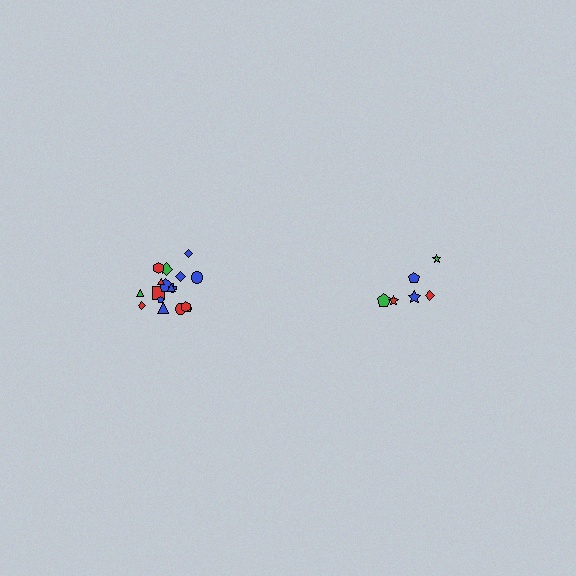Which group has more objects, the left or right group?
The left group.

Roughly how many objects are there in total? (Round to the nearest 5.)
Roughly 25 objects in total.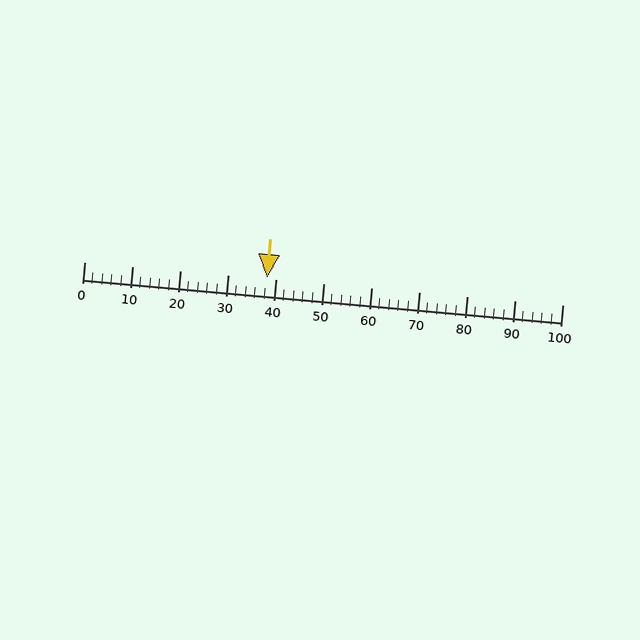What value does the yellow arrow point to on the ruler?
The yellow arrow points to approximately 38.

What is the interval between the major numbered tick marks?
The major tick marks are spaced 10 units apart.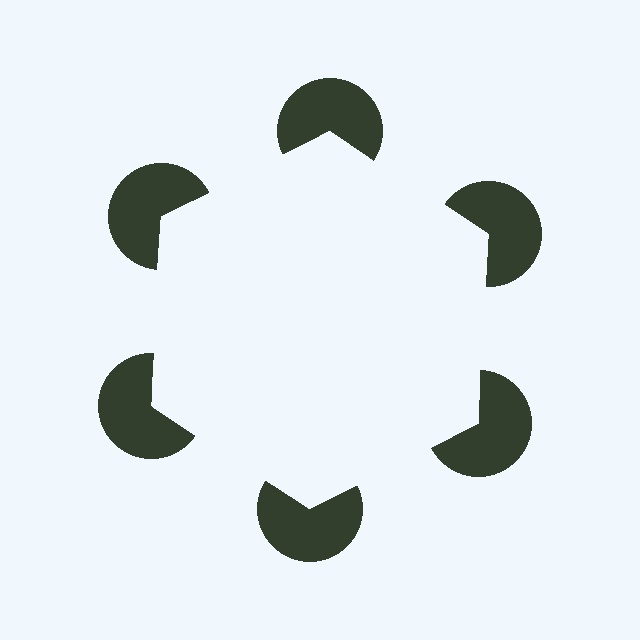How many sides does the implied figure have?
6 sides.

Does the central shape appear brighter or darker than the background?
It typically appears slightly brighter than the background, even though no actual brightness change is drawn.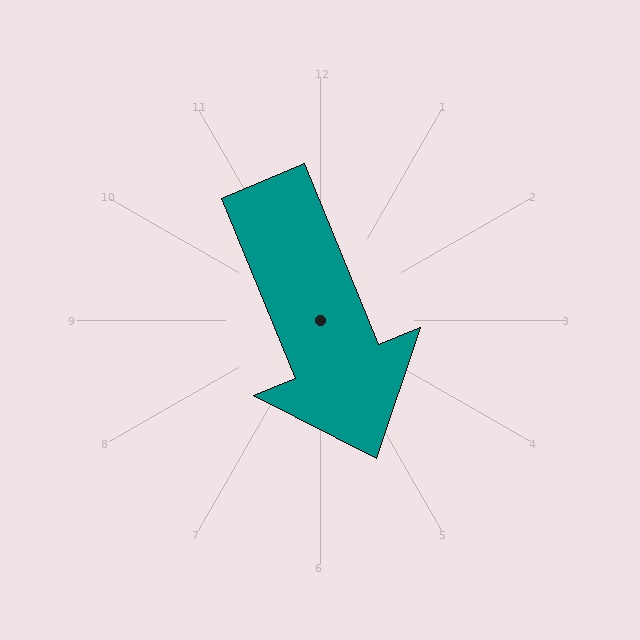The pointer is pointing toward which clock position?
Roughly 5 o'clock.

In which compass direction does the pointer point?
South.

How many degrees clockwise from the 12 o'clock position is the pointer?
Approximately 158 degrees.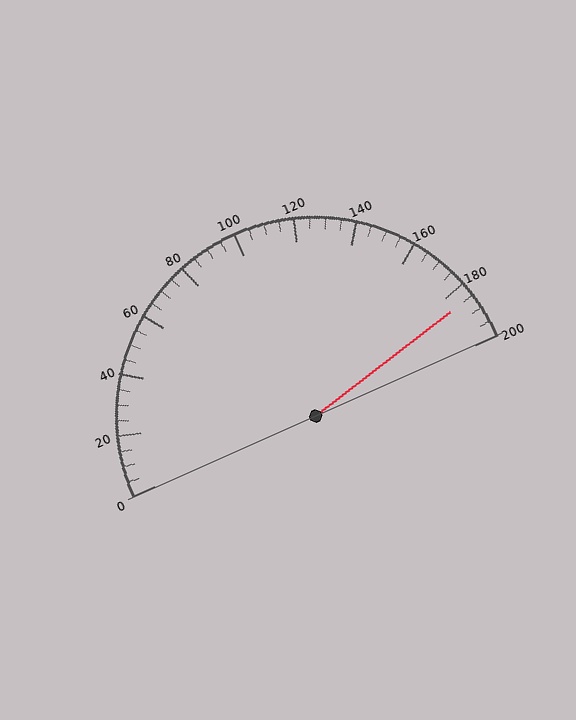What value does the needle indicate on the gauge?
The needle indicates approximately 185.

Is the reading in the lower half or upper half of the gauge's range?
The reading is in the upper half of the range (0 to 200).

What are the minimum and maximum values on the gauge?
The gauge ranges from 0 to 200.